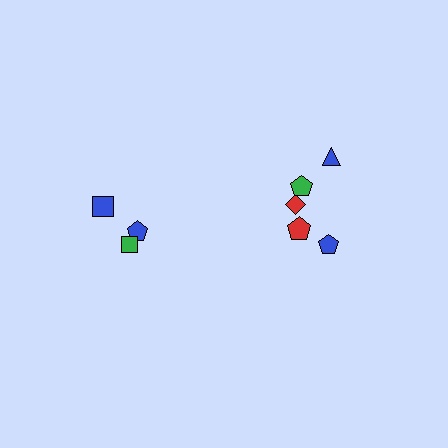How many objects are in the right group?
There are 5 objects.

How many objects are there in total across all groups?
There are 8 objects.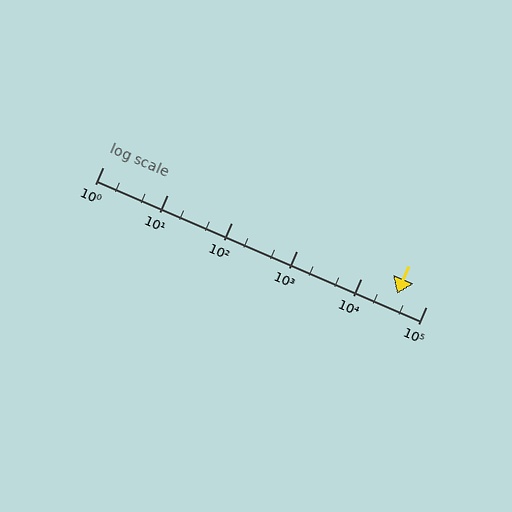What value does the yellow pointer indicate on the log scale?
The pointer indicates approximately 36000.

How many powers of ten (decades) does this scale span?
The scale spans 5 decades, from 1 to 100000.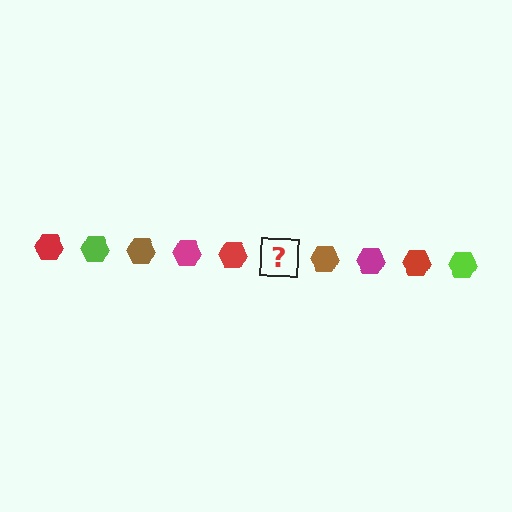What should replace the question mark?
The question mark should be replaced with a lime hexagon.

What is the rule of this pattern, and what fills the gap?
The rule is that the pattern cycles through red, lime, brown, magenta hexagons. The gap should be filled with a lime hexagon.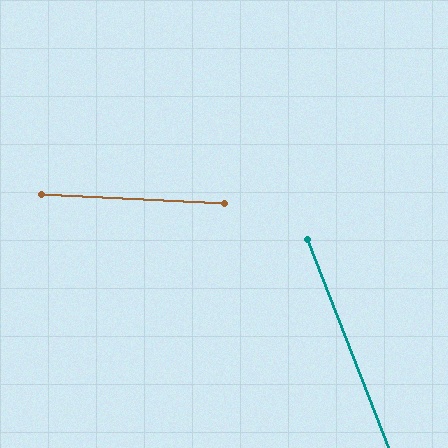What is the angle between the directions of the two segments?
Approximately 66 degrees.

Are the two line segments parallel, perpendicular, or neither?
Neither parallel nor perpendicular — they differ by about 66°.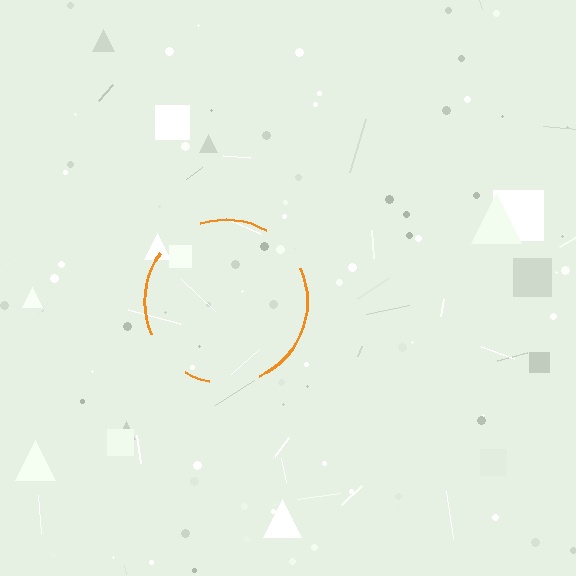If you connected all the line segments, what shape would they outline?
They would outline a circle.